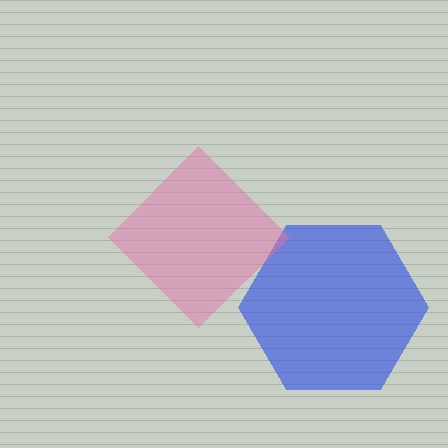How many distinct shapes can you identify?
There are 2 distinct shapes: a blue hexagon, a pink diamond.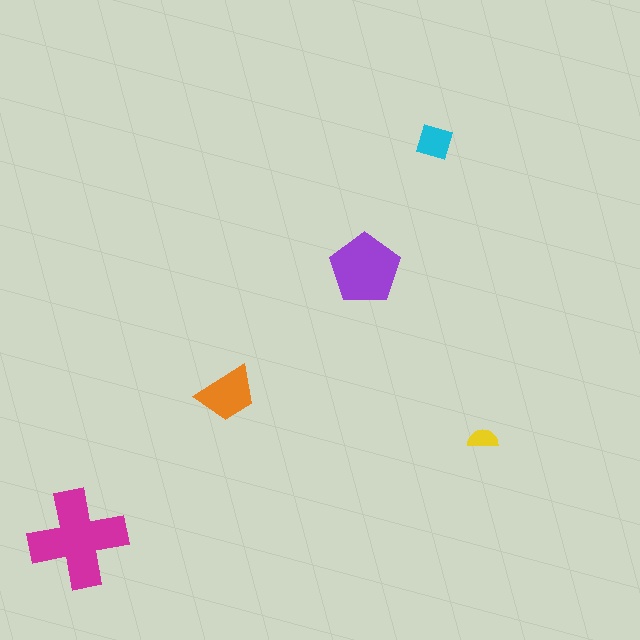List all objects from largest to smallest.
The magenta cross, the purple pentagon, the orange trapezoid, the cyan square, the yellow semicircle.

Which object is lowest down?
The magenta cross is bottommost.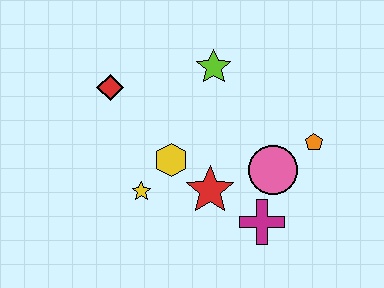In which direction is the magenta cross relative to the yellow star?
The magenta cross is to the right of the yellow star.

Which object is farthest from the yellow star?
The orange pentagon is farthest from the yellow star.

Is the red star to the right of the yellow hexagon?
Yes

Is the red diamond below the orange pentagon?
No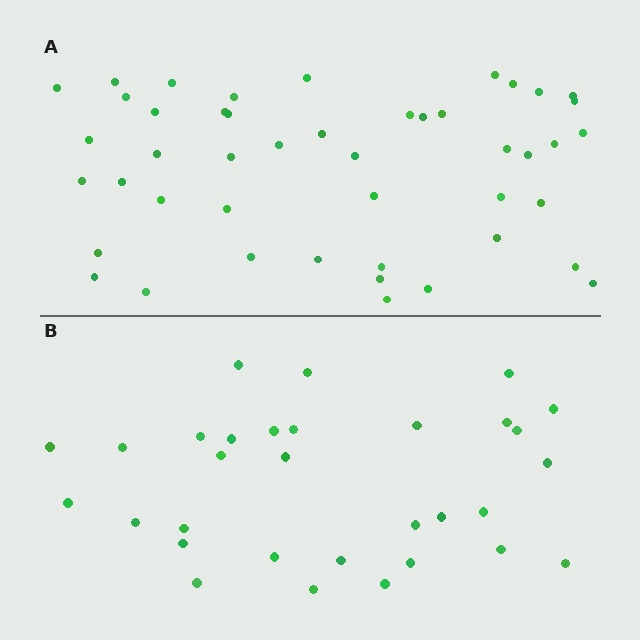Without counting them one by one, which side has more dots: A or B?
Region A (the top region) has more dots.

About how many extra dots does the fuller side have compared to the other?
Region A has approximately 15 more dots than region B.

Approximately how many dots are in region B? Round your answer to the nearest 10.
About 30 dots. (The exact count is 31, which rounds to 30.)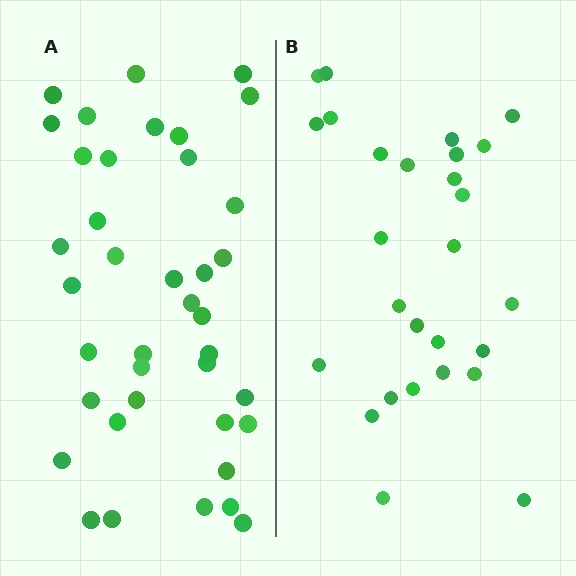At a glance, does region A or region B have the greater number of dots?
Region A (the left region) has more dots.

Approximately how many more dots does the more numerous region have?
Region A has roughly 12 or so more dots than region B.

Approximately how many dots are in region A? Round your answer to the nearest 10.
About 40 dots. (The exact count is 39, which rounds to 40.)